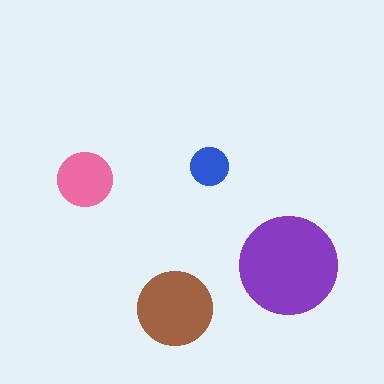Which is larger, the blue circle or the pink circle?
The pink one.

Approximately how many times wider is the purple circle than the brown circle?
About 1.5 times wider.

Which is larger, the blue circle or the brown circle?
The brown one.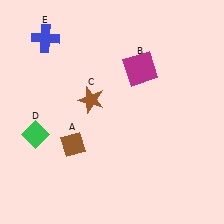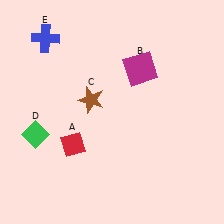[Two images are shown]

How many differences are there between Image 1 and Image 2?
There is 1 difference between the two images.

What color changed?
The diamond (A) changed from brown in Image 1 to red in Image 2.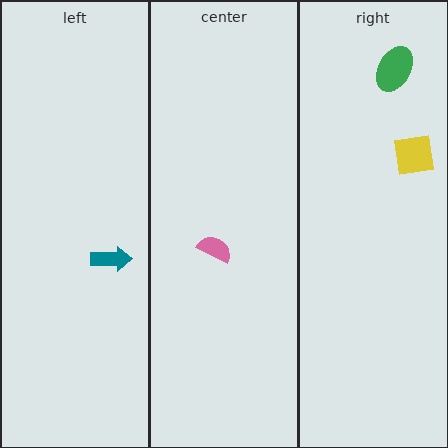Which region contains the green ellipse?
The right region.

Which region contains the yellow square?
The right region.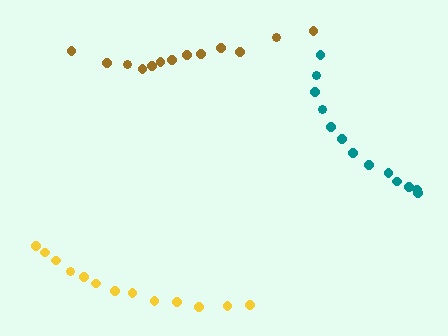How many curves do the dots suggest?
There are 3 distinct paths.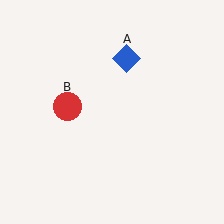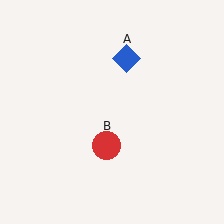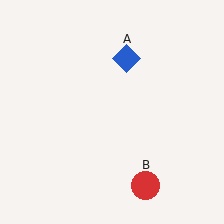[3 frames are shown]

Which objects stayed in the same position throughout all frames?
Blue diamond (object A) remained stationary.